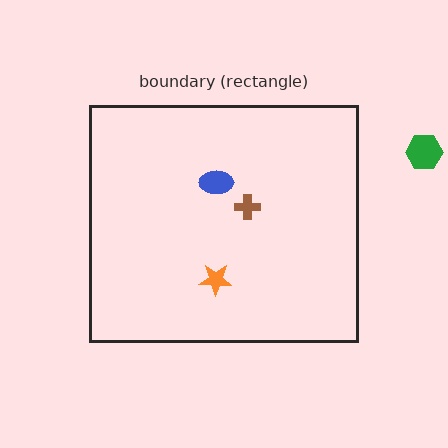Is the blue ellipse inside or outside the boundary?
Inside.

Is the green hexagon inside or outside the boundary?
Outside.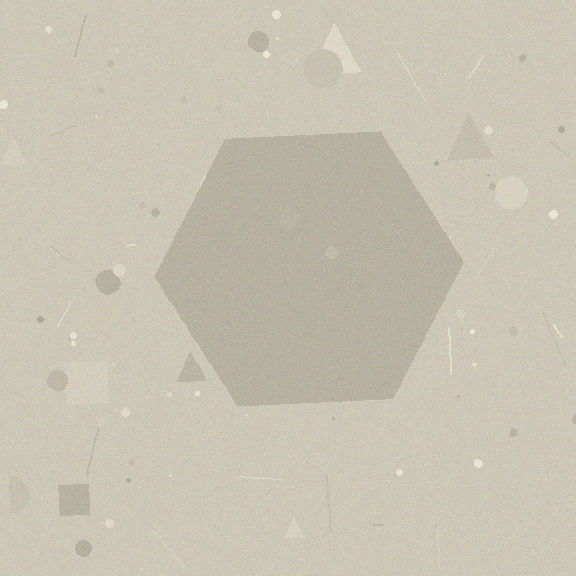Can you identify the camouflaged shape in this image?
The camouflaged shape is a hexagon.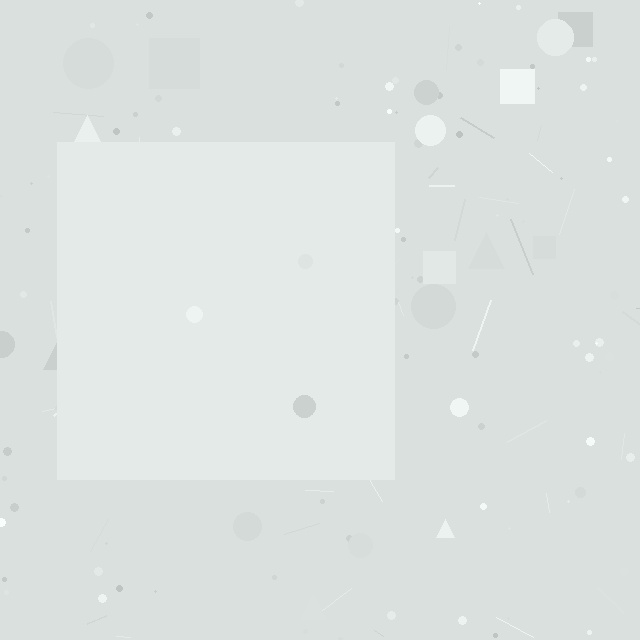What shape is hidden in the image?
A square is hidden in the image.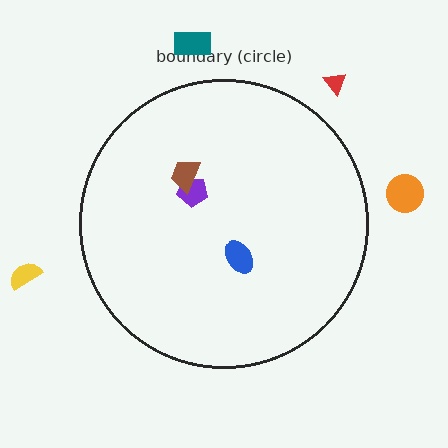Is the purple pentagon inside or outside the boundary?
Inside.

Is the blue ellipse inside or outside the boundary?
Inside.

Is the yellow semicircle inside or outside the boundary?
Outside.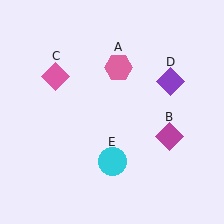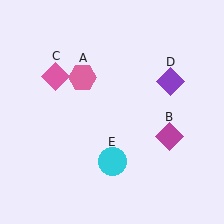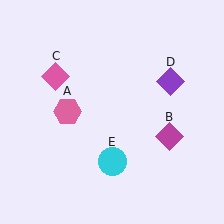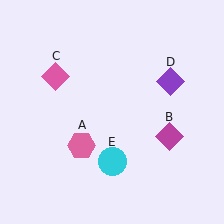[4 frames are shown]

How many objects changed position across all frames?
1 object changed position: pink hexagon (object A).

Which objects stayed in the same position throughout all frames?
Magenta diamond (object B) and pink diamond (object C) and purple diamond (object D) and cyan circle (object E) remained stationary.